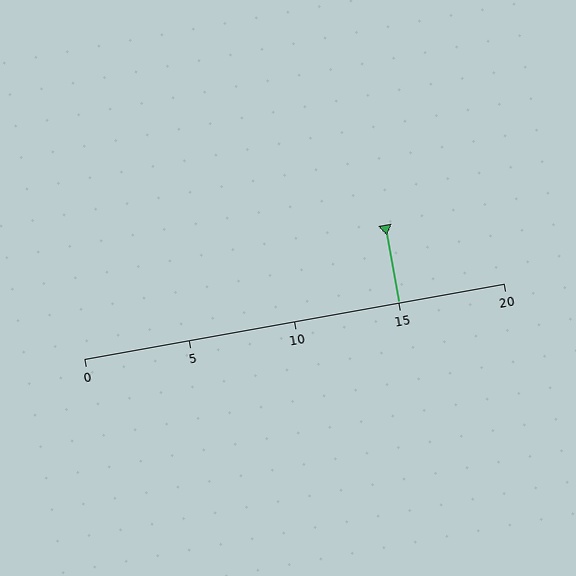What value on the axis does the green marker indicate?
The marker indicates approximately 15.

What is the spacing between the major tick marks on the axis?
The major ticks are spaced 5 apart.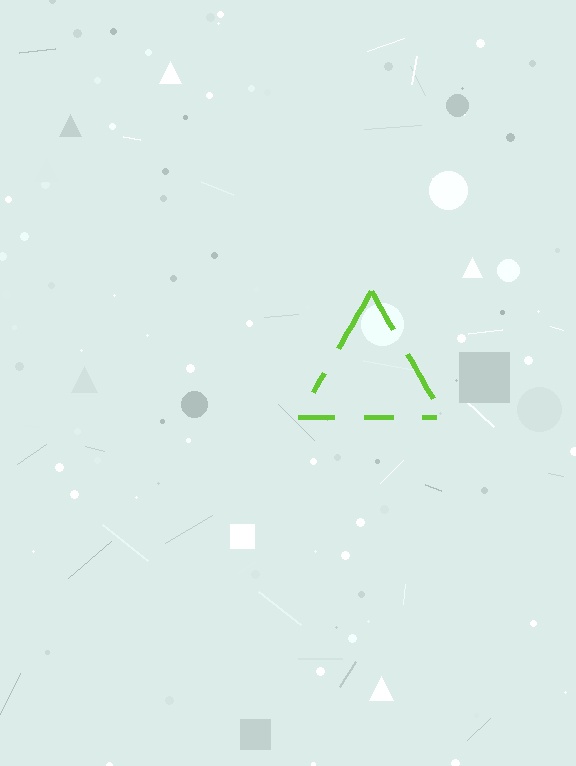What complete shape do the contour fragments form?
The contour fragments form a triangle.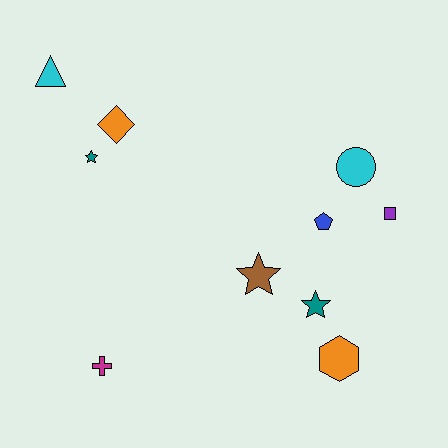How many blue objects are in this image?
There is 1 blue object.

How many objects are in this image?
There are 10 objects.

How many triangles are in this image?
There is 1 triangle.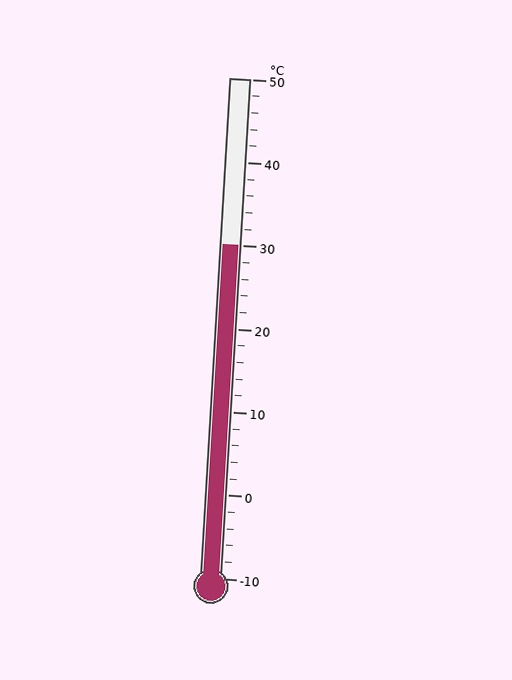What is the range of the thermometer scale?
The thermometer scale ranges from -10°C to 50°C.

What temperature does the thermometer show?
The thermometer shows approximately 30°C.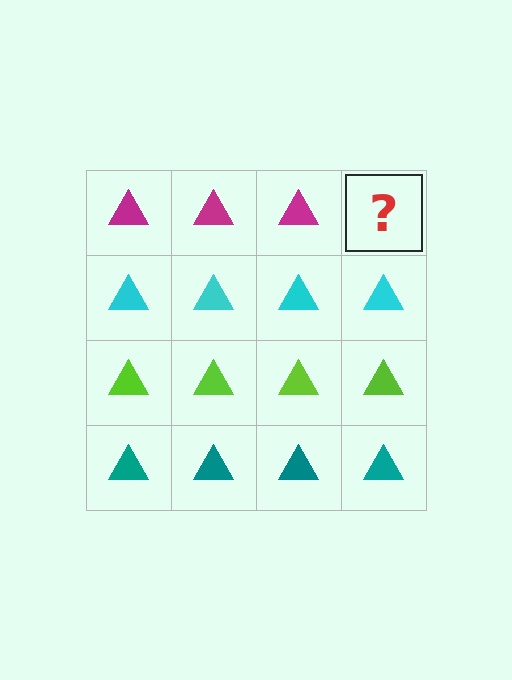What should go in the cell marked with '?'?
The missing cell should contain a magenta triangle.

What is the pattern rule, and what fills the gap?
The rule is that each row has a consistent color. The gap should be filled with a magenta triangle.